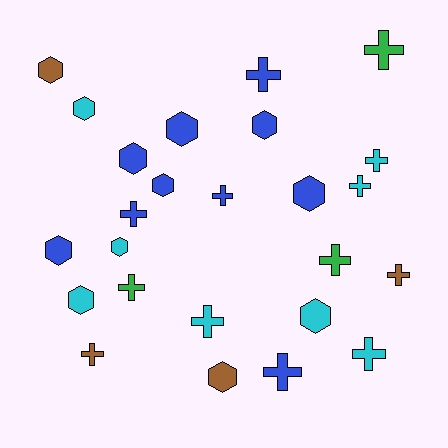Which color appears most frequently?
Blue, with 10 objects.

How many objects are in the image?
There are 25 objects.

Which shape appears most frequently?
Cross, with 13 objects.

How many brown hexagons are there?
There are 2 brown hexagons.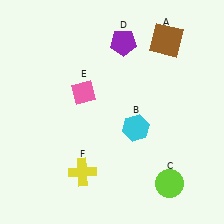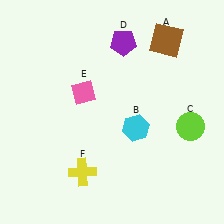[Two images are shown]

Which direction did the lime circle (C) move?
The lime circle (C) moved up.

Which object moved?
The lime circle (C) moved up.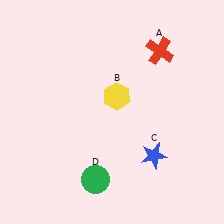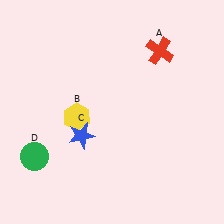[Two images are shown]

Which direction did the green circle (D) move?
The green circle (D) moved left.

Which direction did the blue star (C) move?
The blue star (C) moved left.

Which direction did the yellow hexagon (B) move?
The yellow hexagon (B) moved left.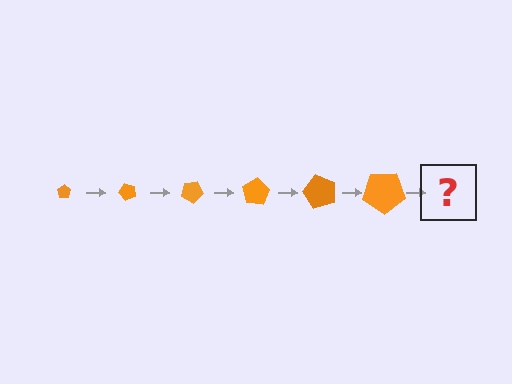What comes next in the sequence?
The next element should be a pentagon, larger than the previous one and rotated 300 degrees from the start.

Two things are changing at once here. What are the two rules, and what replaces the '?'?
The two rules are that the pentagon grows larger each step and it rotates 50 degrees each step. The '?' should be a pentagon, larger than the previous one and rotated 300 degrees from the start.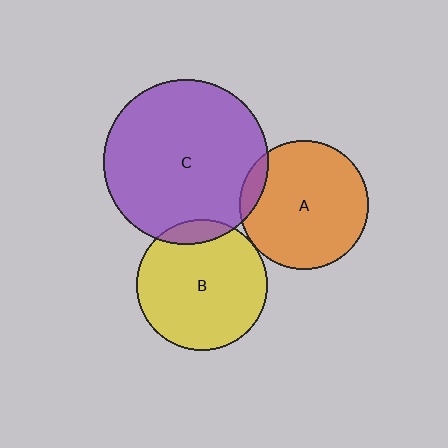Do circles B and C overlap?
Yes.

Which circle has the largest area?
Circle C (purple).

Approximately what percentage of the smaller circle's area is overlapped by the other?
Approximately 10%.